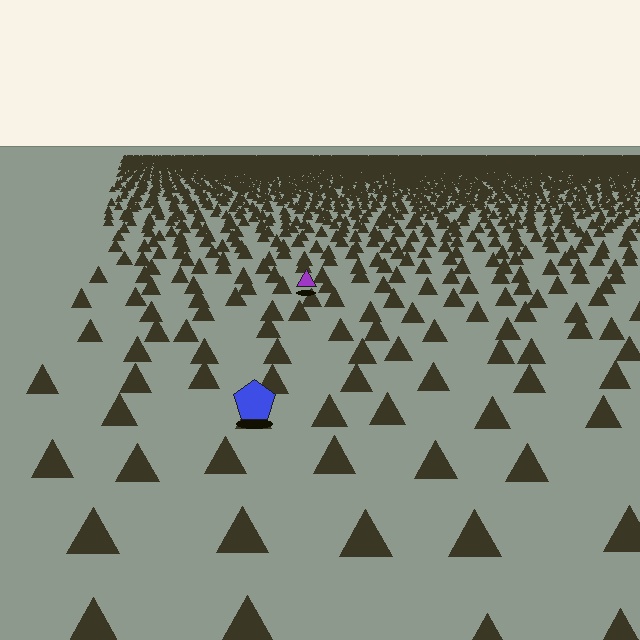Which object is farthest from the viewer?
The purple triangle is farthest from the viewer. It appears smaller and the ground texture around it is denser.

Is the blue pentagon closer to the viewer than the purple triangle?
Yes. The blue pentagon is closer — you can tell from the texture gradient: the ground texture is coarser near it.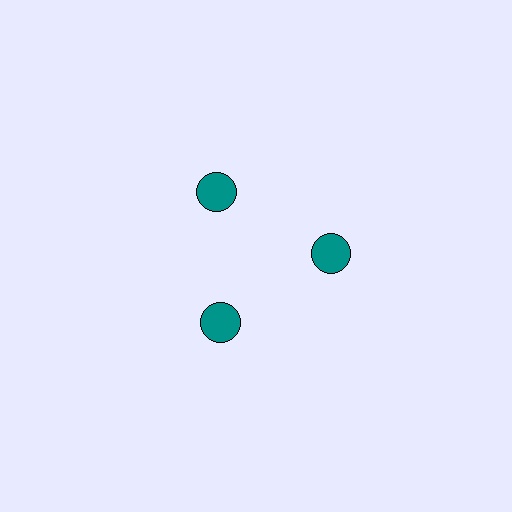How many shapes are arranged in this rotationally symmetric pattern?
There are 3 shapes, arranged in 3 groups of 1.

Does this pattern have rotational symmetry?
Yes, this pattern has 3-fold rotational symmetry. It looks the same after rotating 120 degrees around the center.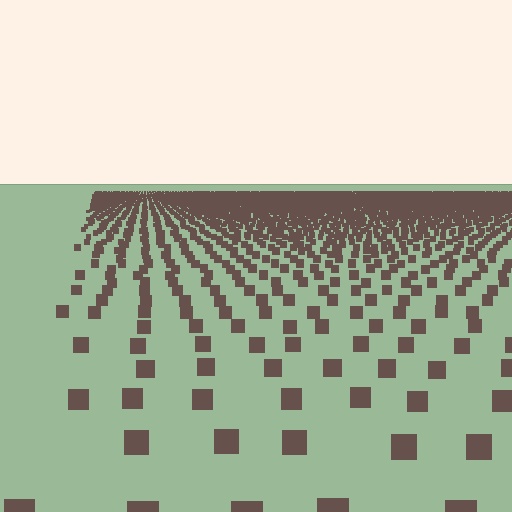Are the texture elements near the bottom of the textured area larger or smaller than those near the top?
Larger. Near the bottom, elements are closer to the viewer and appear at a bigger on-screen size.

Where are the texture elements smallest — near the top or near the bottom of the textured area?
Near the top.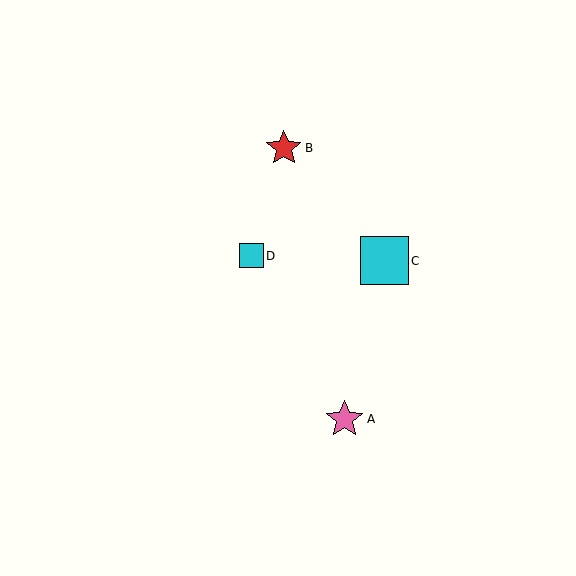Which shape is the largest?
The cyan square (labeled C) is the largest.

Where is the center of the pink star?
The center of the pink star is at (345, 419).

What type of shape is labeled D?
Shape D is a cyan square.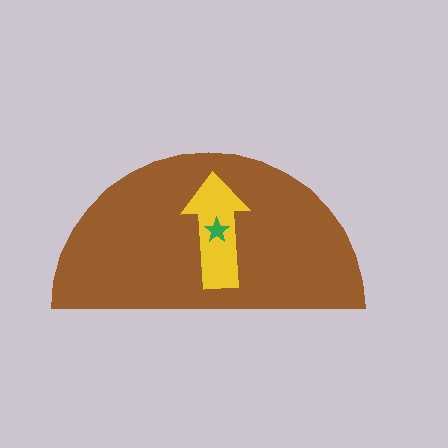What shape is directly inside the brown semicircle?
The yellow arrow.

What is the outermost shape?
The brown semicircle.